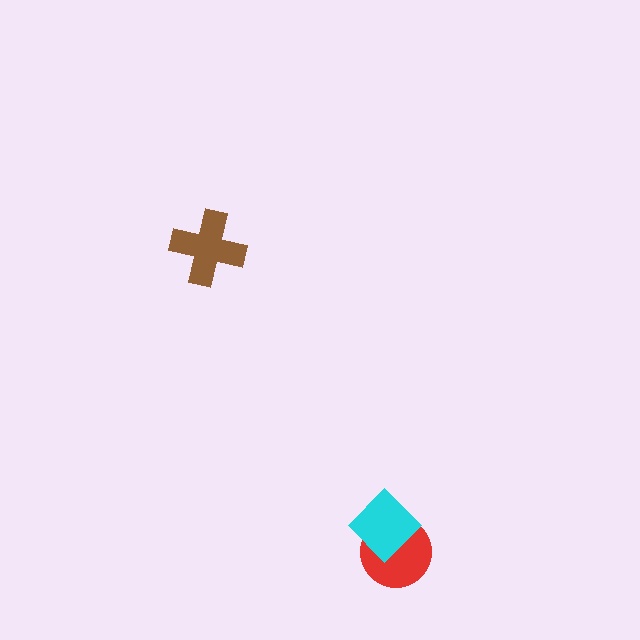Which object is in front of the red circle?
The cyan diamond is in front of the red circle.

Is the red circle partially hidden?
Yes, it is partially covered by another shape.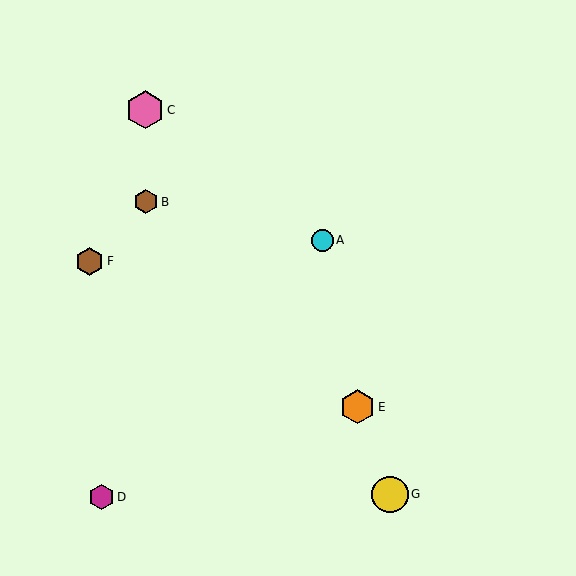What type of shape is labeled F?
Shape F is a brown hexagon.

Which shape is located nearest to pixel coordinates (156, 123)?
The pink hexagon (labeled C) at (145, 110) is nearest to that location.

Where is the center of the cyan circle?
The center of the cyan circle is at (323, 240).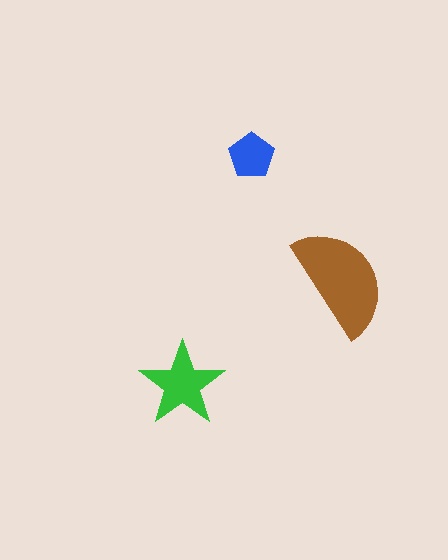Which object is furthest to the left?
The green star is leftmost.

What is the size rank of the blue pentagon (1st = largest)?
3rd.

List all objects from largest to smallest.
The brown semicircle, the green star, the blue pentagon.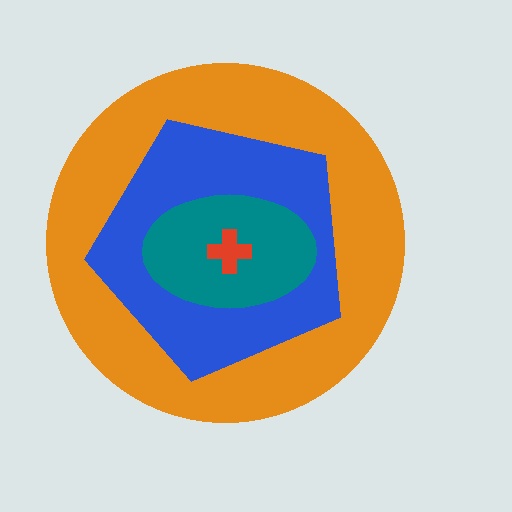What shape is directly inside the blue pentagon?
The teal ellipse.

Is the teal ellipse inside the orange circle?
Yes.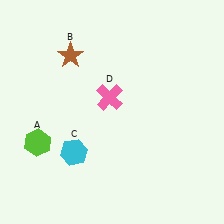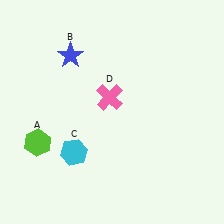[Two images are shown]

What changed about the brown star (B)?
In Image 1, B is brown. In Image 2, it changed to blue.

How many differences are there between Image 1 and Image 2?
There is 1 difference between the two images.